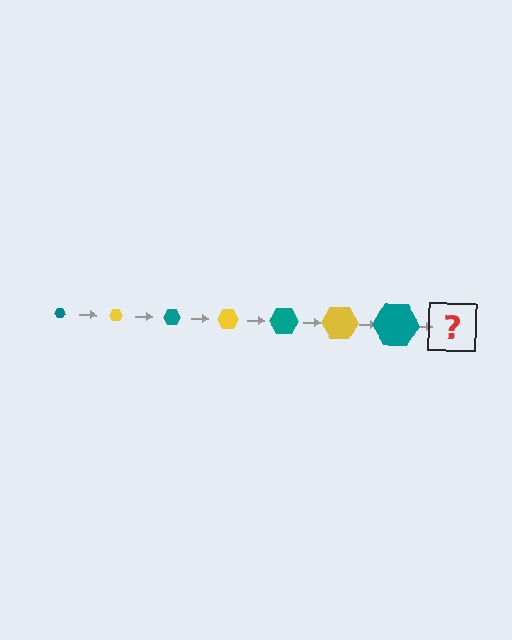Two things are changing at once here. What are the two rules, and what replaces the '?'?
The two rules are that the hexagon grows larger each step and the color cycles through teal and yellow. The '?' should be a yellow hexagon, larger than the previous one.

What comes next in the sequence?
The next element should be a yellow hexagon, larger than the previous one.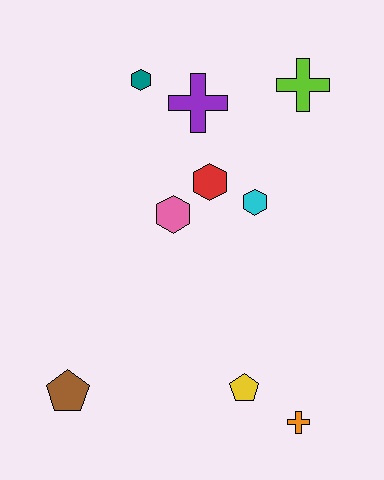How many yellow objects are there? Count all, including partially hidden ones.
There is 1 yellow object.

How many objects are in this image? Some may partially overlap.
There are 9 objects.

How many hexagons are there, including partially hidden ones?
There are 4 hexagons.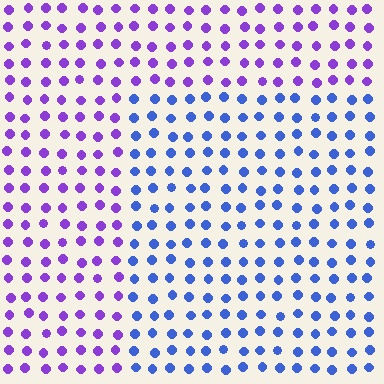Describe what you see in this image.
The image is filled with small purple elements in a uniform arrangement. A rectangle-shaped region is visible where the elements are tinted to a slightly different hue, forming a subtle color boundary.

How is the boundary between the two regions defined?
The boundary is defined purely by a slight shift in hue (about 46 degrees). Spacing, size, and orientation are identical on both sides.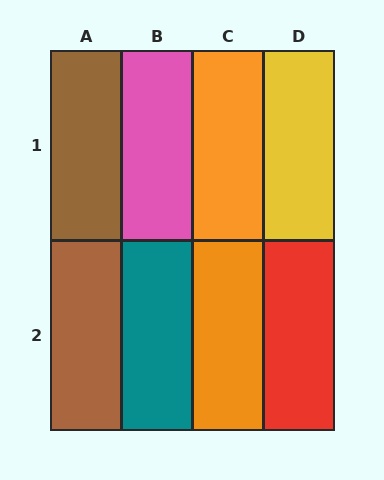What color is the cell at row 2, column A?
Brown.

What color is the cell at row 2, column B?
Teal.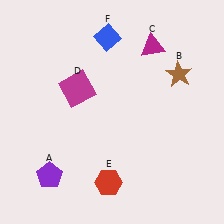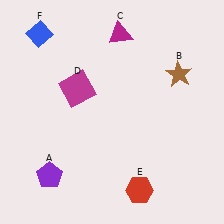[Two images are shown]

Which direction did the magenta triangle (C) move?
The magenta triangle (C) moved left.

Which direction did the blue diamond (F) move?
The blue diamond (F) moved left.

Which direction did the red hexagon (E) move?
The red hexagon (E) moved right.